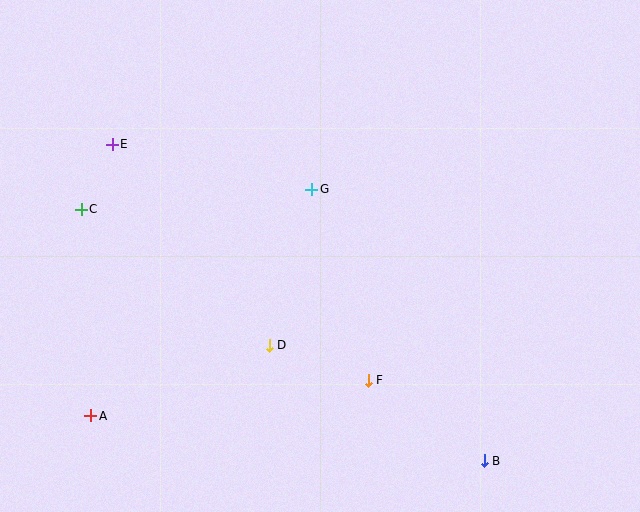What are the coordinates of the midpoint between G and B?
The midpoint between G and B is at (398, 325).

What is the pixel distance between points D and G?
The distance between D and G is 162 pixels.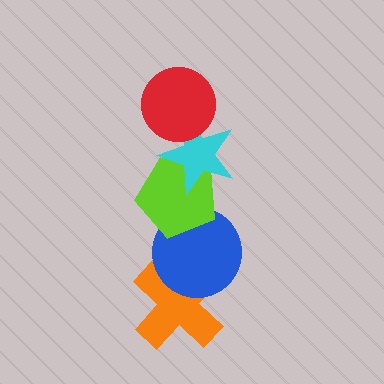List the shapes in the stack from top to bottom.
From top to bottom: the red circle, the cyan star, the lime pentagon, the blue circle, the orange cross.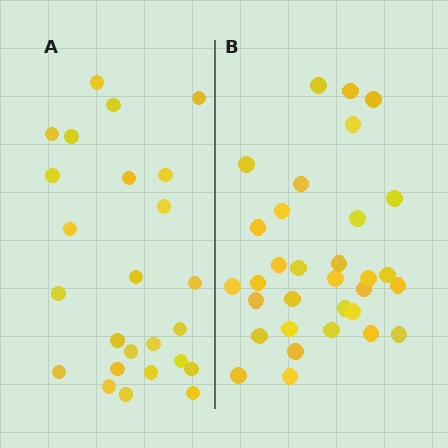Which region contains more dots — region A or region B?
Region B (the right region) has more dots.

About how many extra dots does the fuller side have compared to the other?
Region B has roughly 8 or so more dots than region A.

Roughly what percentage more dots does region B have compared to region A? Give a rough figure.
About 30% more.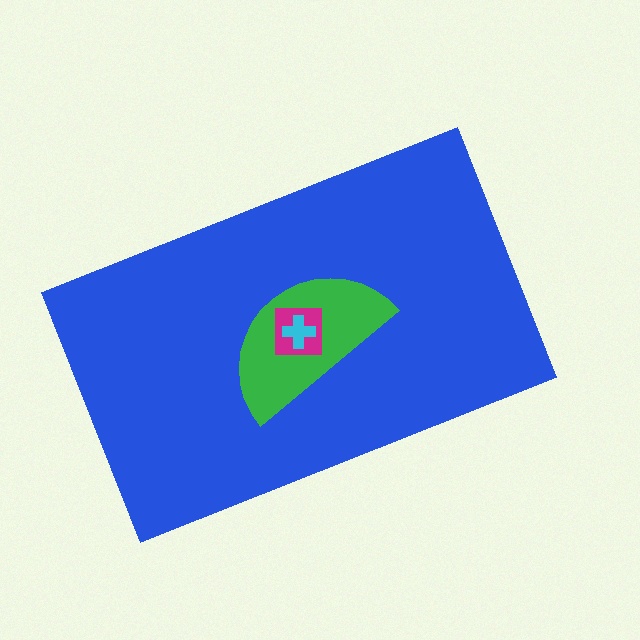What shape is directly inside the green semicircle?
The magenta square.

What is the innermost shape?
The cyan cross.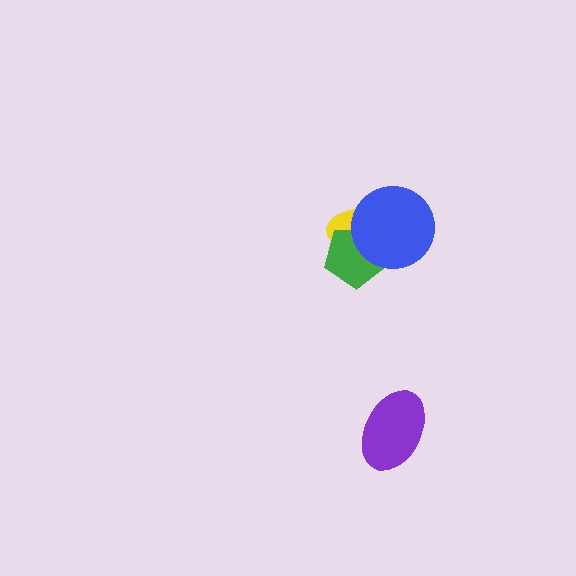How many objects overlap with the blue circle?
2 objects overlap with the blue circle.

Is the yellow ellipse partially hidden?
Yes, it is partially covered by another shape.